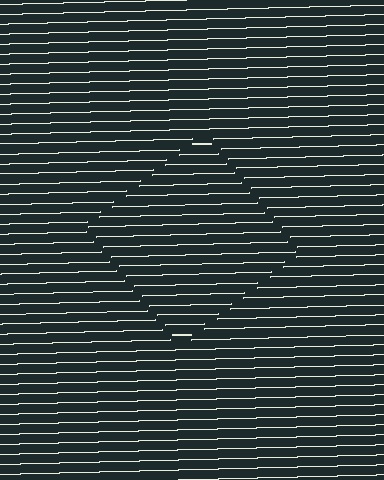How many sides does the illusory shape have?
4 sides — the line-ends trace a square.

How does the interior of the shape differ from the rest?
The interior of the shape contains the same grating, shifted by half a period — the contour is defined by the phase discontinuity where line-ends from the inner and outer gratings abut.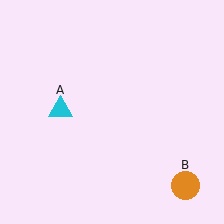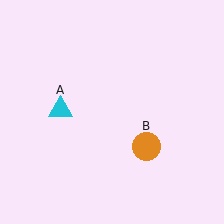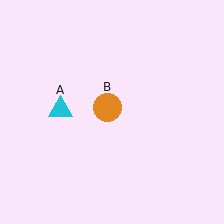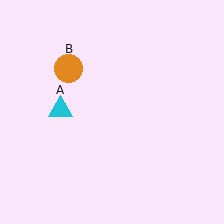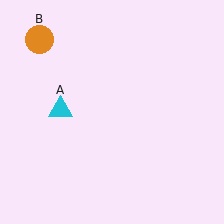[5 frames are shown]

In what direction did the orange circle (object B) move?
The orange circle (object B) moved up and to the left.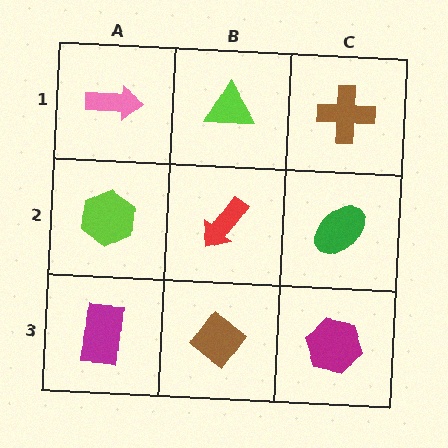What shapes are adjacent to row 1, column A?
A lime hexagon (row 2, column A), a lime triangle (row 1, column B).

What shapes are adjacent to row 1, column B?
A red arrow (row 2, column B), a pink arrow (row 1, column A), a brown cross (row 1, column C).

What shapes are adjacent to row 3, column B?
A red arrow (row 2, column B), a magenta rectangle (row 3, column A), a magenta hexagon (row 3, column C).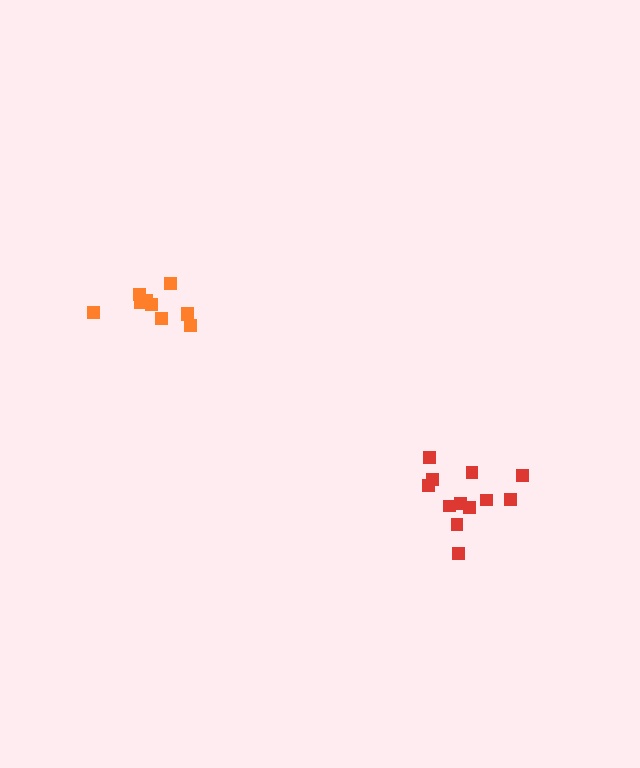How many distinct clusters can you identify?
There are 2 distinct clusters.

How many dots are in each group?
Group 1: 10 dots, Group 2: 12 dots (22 total).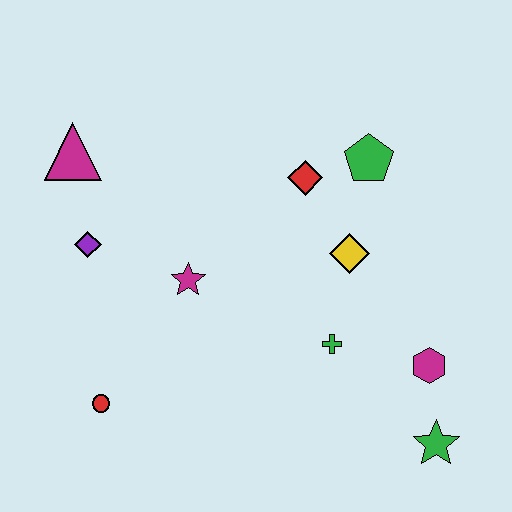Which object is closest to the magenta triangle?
The purple diamond is closest to the magenta triangle.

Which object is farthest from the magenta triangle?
The green star is farthest from the magenta triangle.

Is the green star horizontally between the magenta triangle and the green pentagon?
No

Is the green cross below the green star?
No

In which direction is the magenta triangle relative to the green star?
The magenta triangle is to the left of the green star.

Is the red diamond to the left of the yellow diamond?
Yes